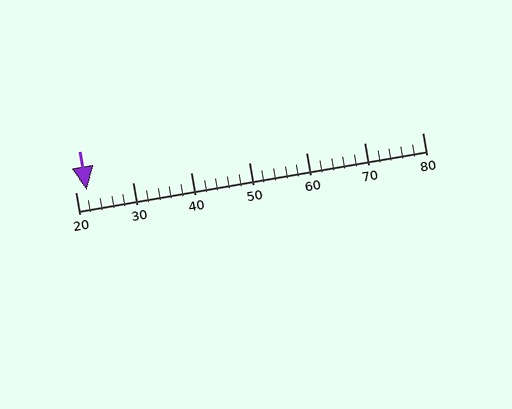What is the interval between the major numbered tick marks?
The major tick marks are spaced 10 units apart.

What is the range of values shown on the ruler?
The ruler shows values from 20 to 80.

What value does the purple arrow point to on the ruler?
The purple arrow points to approximately 22.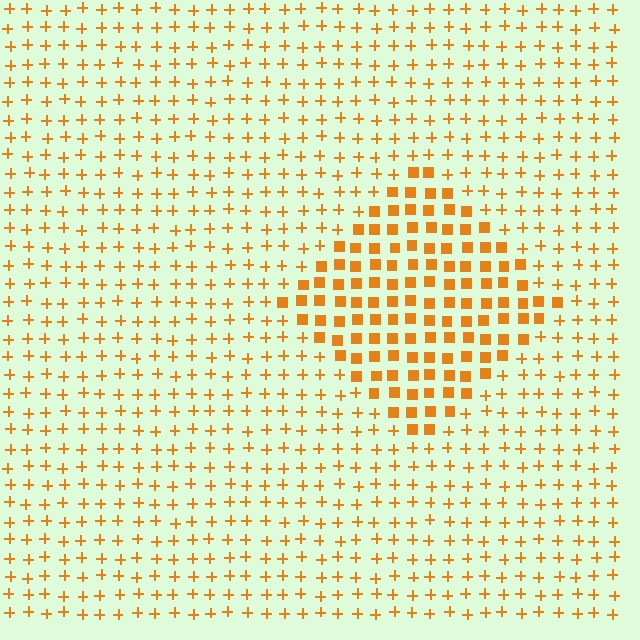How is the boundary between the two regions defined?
The boundary is defined by a change in element shape: squares inside vs. plus signs outside. All elements share the same color and spacing.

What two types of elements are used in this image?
The image uses squares inside the diamond region and plus signs outside it.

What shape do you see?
I see a diamond.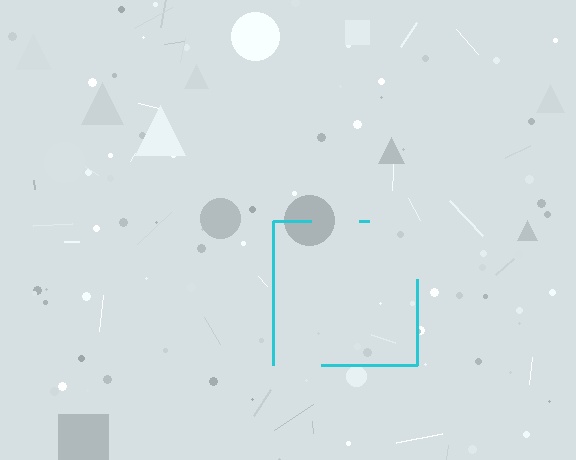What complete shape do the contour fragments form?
The contour fragments form a square.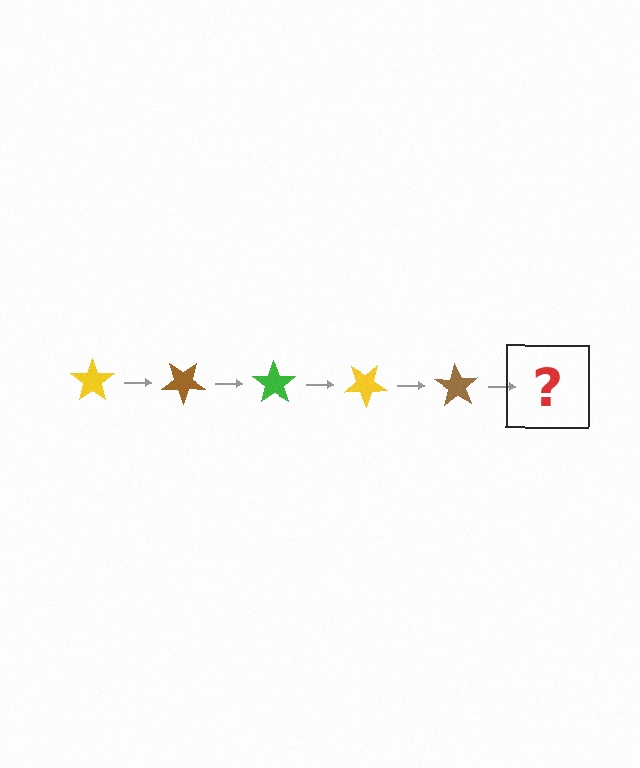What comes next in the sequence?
The next element should be a green star, rotated 175 degrees from the start.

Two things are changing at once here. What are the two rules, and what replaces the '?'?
The two rules are that it rotates 35 degrees each step and the color cycles through yellow, brown, and green. The '?' should be a green star, rotated 175 degrees from the start.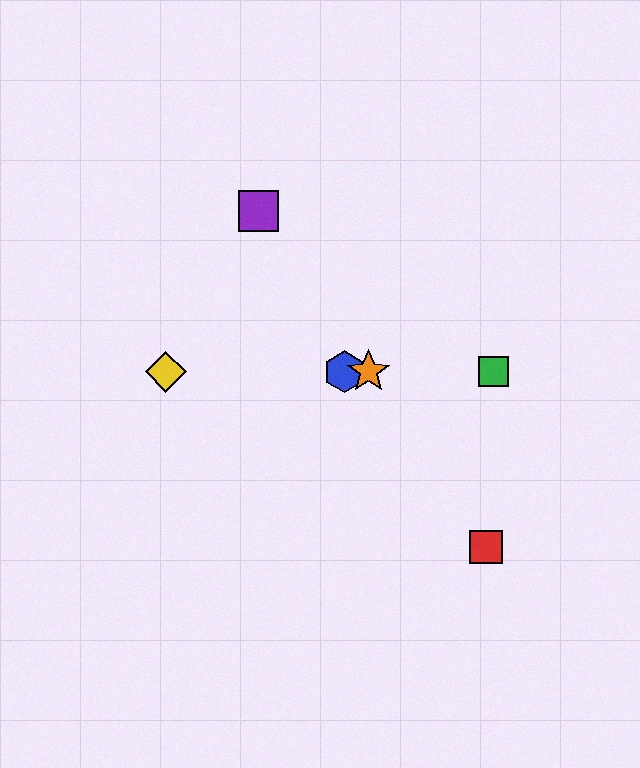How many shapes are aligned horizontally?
4 shapes (the blue hexagon, the green square, the yellow diamond, the orange star) are aligned horizontally.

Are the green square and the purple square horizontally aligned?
No, the green square is at y≈372 and the purple square is at y≈211.